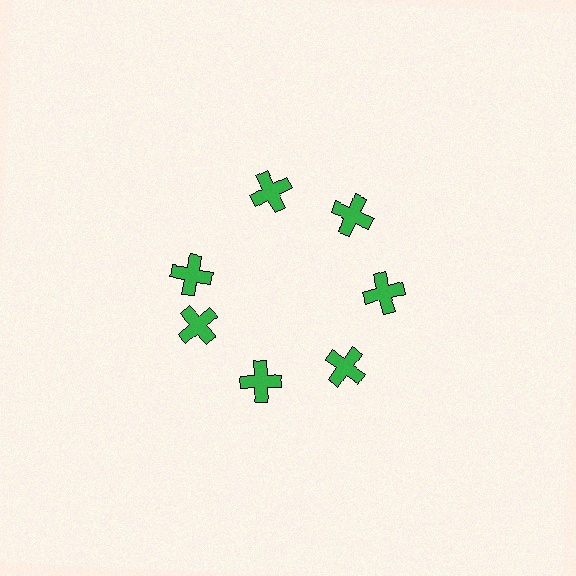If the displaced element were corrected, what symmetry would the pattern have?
It would have 7-fold rotational symmetry — the pattern would map onto itself every 51 degrees.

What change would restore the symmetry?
The symmetry would be restored by rotating it back into even spacing with its neighbors so that all 7 crosses sit at equal angles and equal distance from the center.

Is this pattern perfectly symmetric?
No. The 7 green crosses are arranged in a ring, but one element near the 10 o'clock position is rotated out of alignment along the ring, breaking the 7-fold rotational symmetry.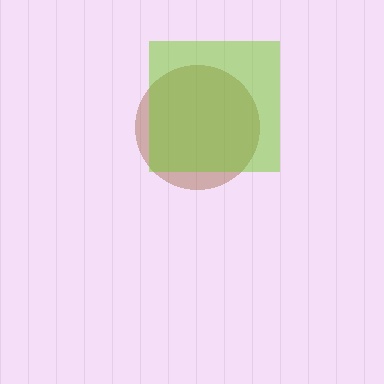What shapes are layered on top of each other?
The layered shapes are: a brown circle, a lime square.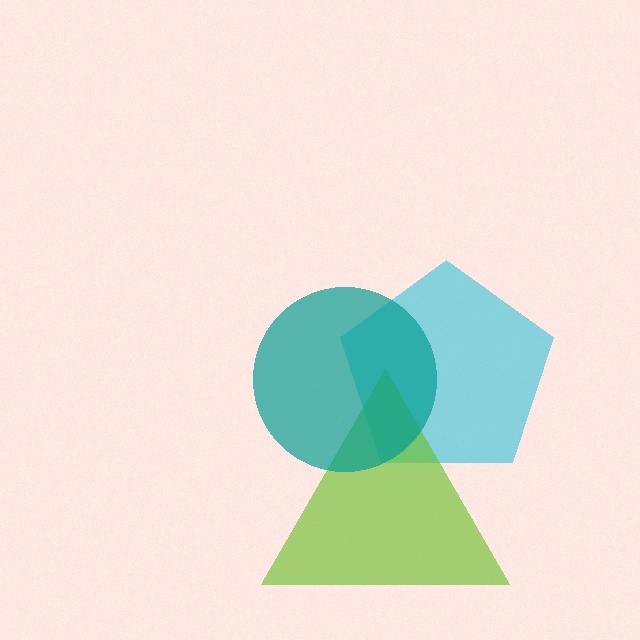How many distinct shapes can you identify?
There are 3 distinct shapes: a cyan pentagon, a lime triangle, a teal circle.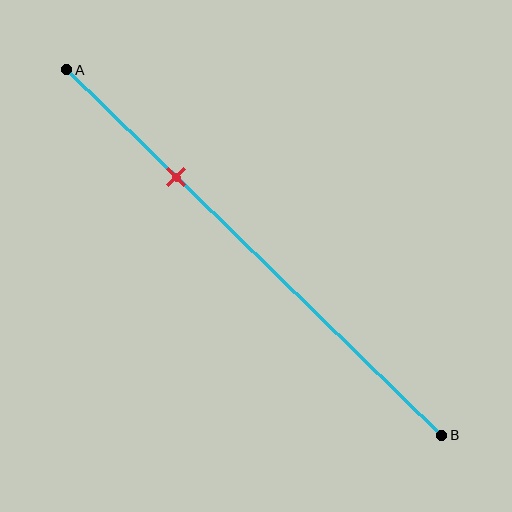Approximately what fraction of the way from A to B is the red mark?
The red mark is approximately 30% of the way from A to B.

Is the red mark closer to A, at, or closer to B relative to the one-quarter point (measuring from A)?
The red mark is closer to point B than the one-quarter point of segment AB.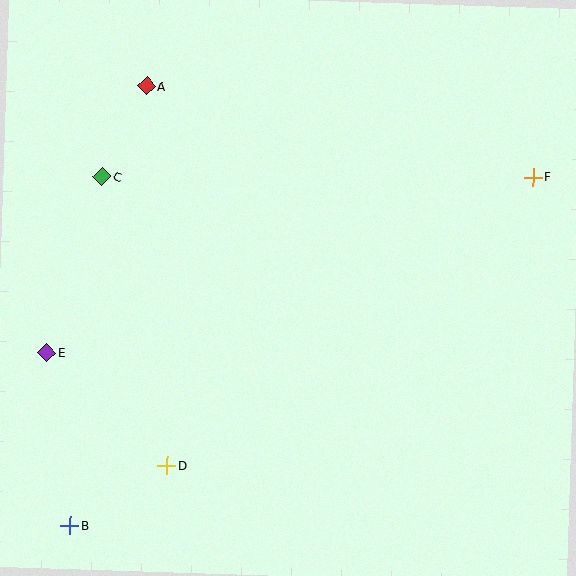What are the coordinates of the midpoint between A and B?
The midpoint between A and B is at (108, 306).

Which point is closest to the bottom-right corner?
Point F is closest to the bottom-right corner.